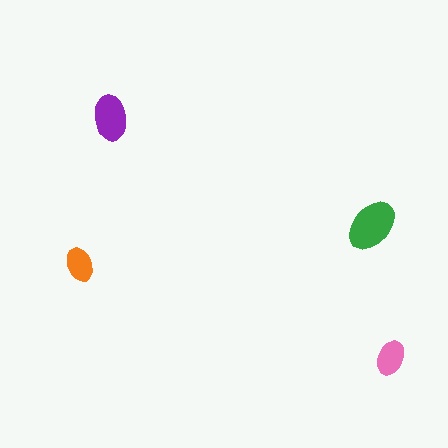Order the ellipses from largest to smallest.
the green one, the purple one, the pink one, the orange one.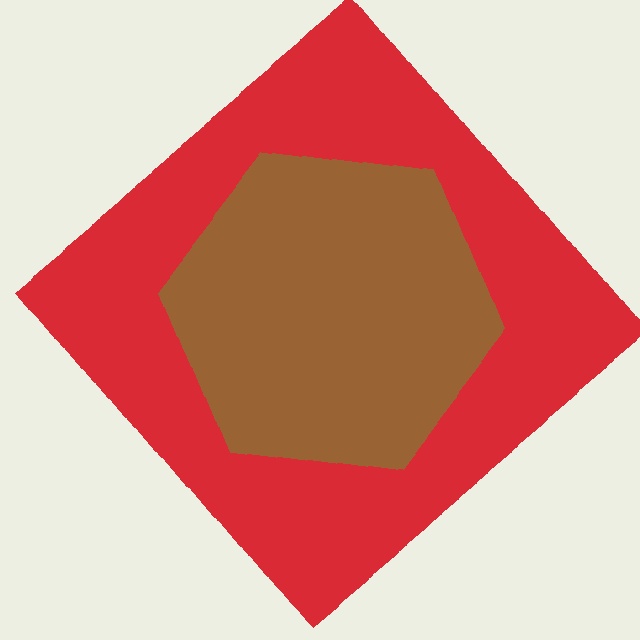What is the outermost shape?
The red diamond.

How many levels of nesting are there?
2.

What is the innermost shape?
The brown hexagon.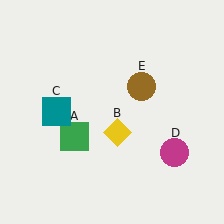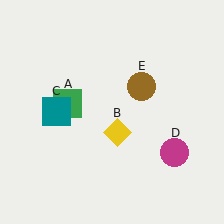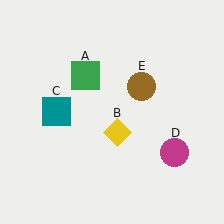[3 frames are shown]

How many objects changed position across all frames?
1 object changed position: green square (object A).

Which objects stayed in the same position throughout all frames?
Yellow diamond (object B) and teal square (object C) and magenta circle (object D) and brown circle (object E) remained stationary.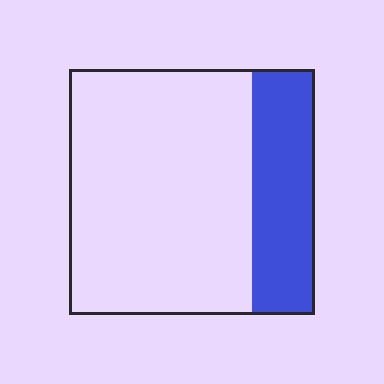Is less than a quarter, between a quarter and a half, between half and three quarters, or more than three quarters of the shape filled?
Between a quarter and a half.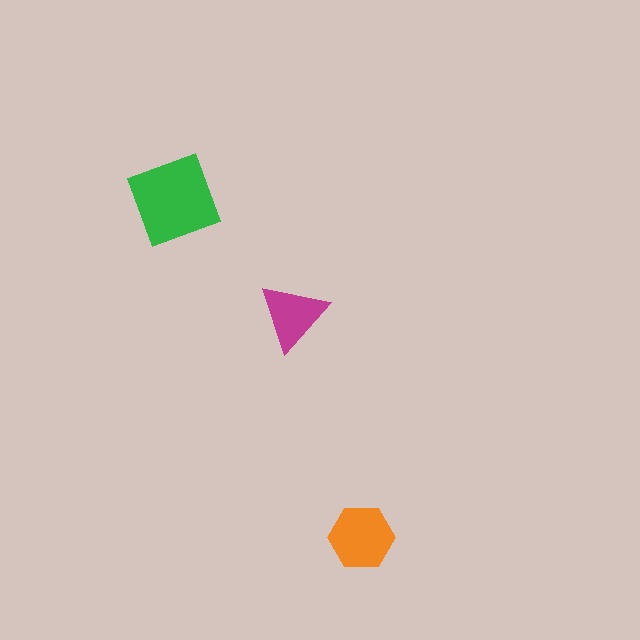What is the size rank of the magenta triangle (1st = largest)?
3rd.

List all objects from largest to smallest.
The green diamond, the orange hexagon, the magenta triangle.